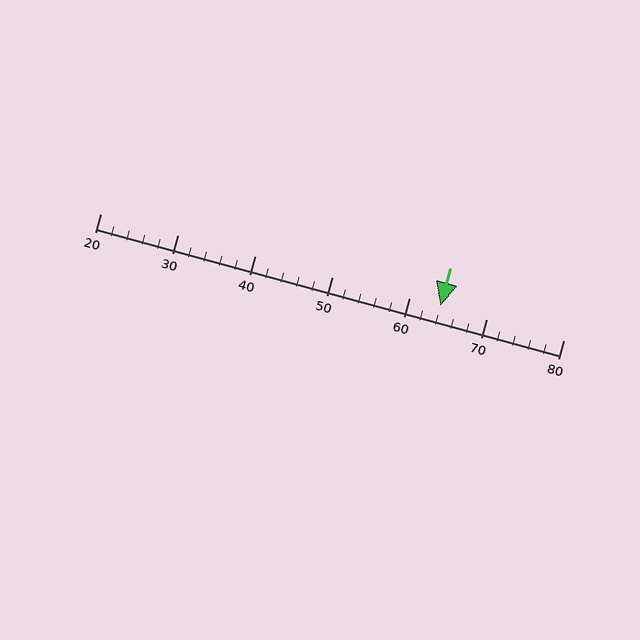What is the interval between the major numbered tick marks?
The major tick marks are spaced 10 units apart.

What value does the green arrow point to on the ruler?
The green arrow points to approximately 64.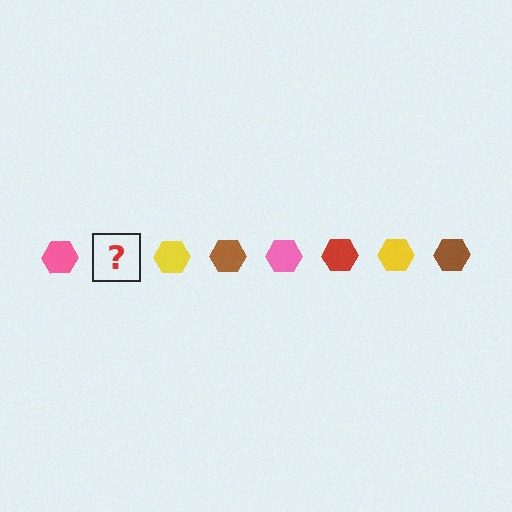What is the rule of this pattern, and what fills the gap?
The rule is that the pattern cycles through pink, red, yellow, brown hexagons. The gap should be filled with a red hexagon.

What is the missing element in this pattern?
The missing element is a red hexagon.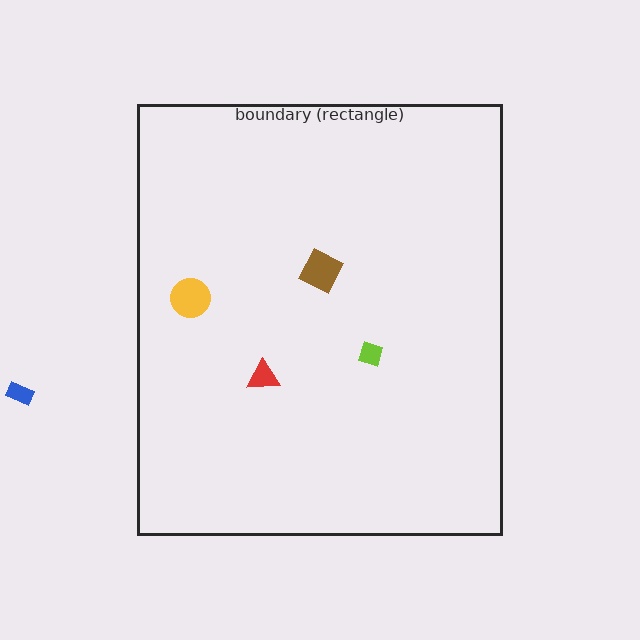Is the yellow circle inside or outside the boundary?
Inside.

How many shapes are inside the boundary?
4 inside, 1 outside.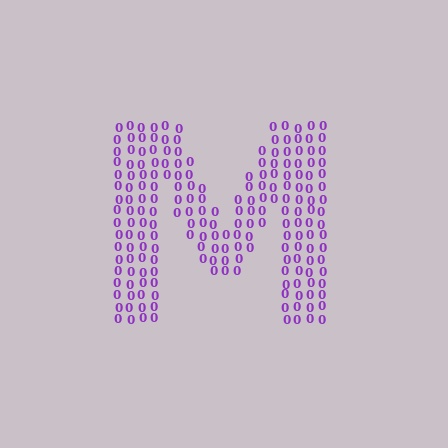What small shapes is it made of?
It is made of small digit 0's.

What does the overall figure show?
The overall figure shows the letter M.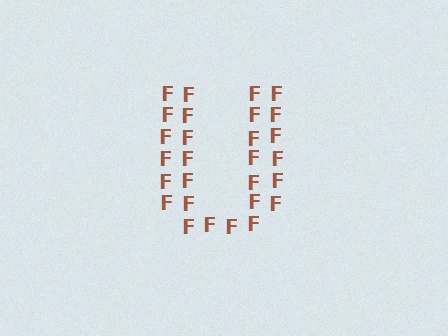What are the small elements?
The small elements are letter F's.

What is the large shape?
The large shape is the letter U.